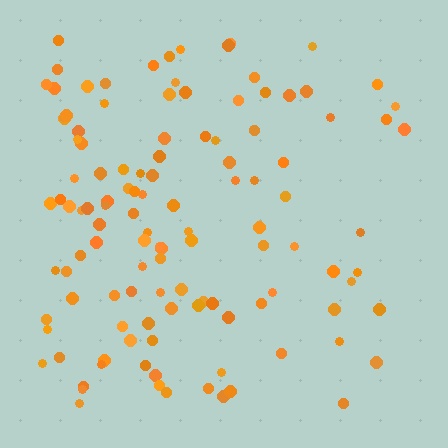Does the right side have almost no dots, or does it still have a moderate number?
Still a moderate number, just noticeably fewer than the left.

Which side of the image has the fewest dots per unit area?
The right.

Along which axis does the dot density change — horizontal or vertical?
Horizontal.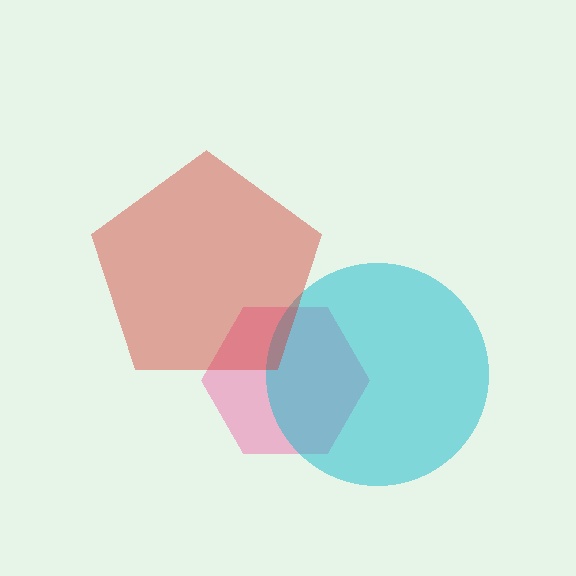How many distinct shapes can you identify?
There are 3 distinct shapes: a pink hexagon, a cyan circle, a red pentagon.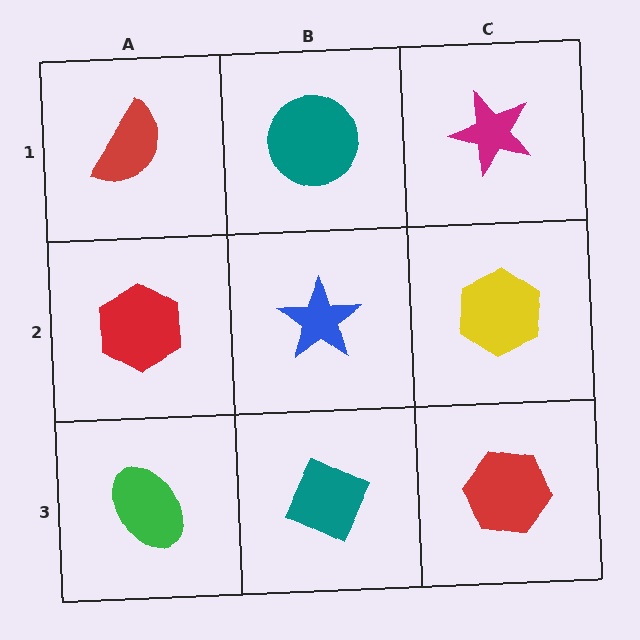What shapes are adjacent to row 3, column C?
A yellow hexagon (row 2, column C), a teal diamond (row 3, column B).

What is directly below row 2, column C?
A red hexagon.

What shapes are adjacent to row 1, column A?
A red hexagon (row 2, column A), a teal circle (row 1, column B).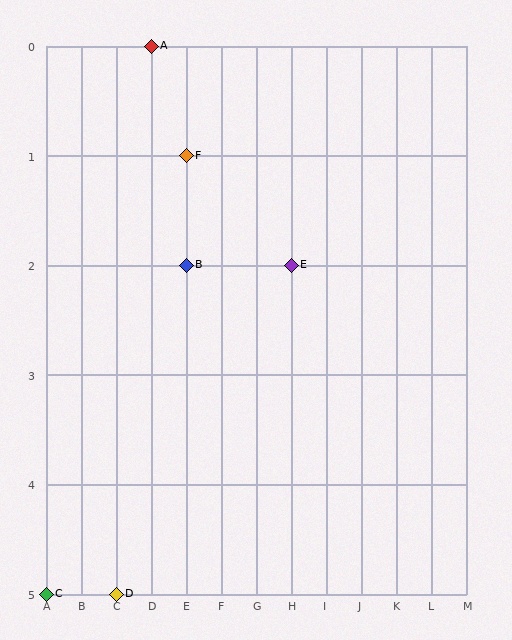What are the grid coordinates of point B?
Point B is at grid coordinates (E, 2).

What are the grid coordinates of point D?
Point D is at grid coordinates (C, 5).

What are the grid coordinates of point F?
Point F is at grid coordinates (E, 1).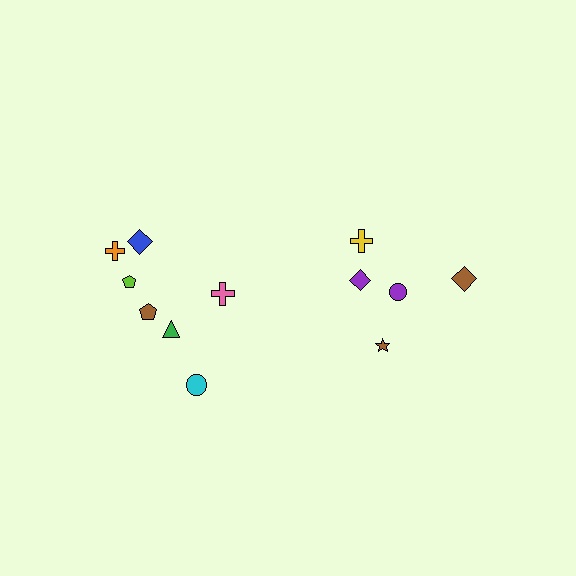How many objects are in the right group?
There are 5 objects.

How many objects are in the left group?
There are 7 objects.